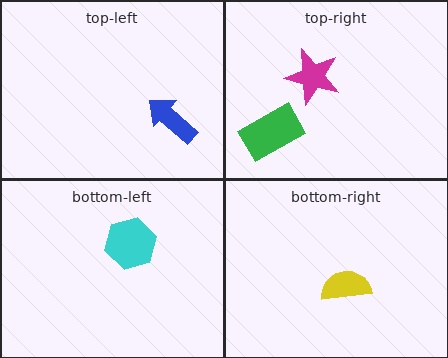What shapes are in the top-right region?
The green rectangle, the magenta star.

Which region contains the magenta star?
The top-right region.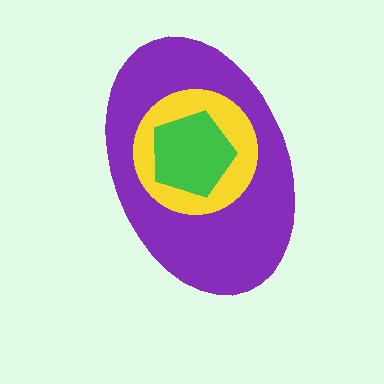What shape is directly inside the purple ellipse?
The yellow circle.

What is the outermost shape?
The purple ellipse.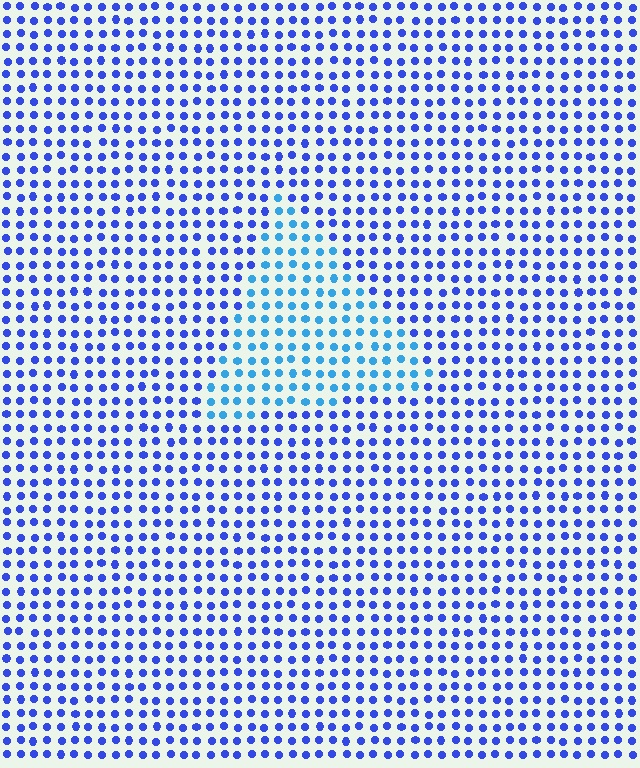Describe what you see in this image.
The image is filled with small blue elements in a uniform arrangement. A triangle-shaped region is visible where the elements are tinted to a slightly different hue, forming a subtle color boundary.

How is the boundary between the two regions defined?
The boundary is defined purely by a slight shift in hue (about 31 degrees). Spacing, size, and orientation are identical on both sides.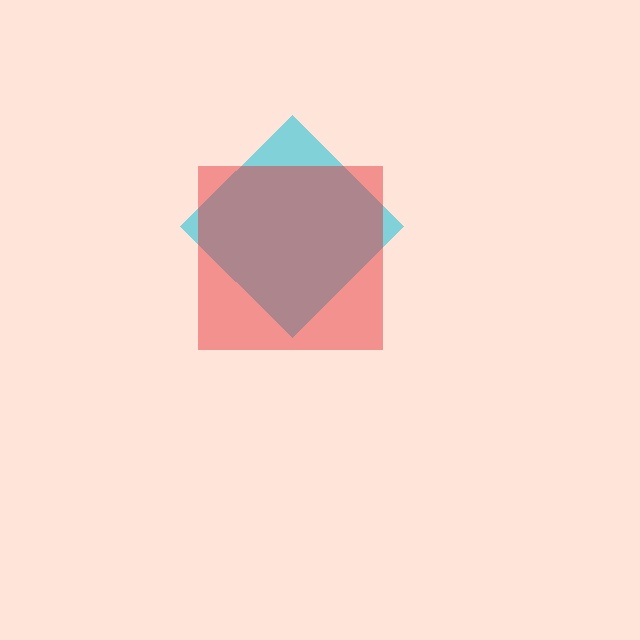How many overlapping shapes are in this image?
There are 2 overlapping shapes in the image.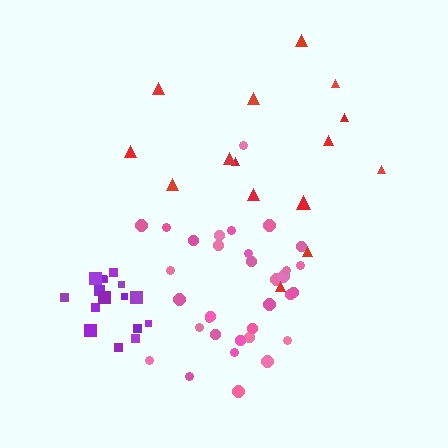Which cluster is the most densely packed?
Purple.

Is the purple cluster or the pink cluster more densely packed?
Purple.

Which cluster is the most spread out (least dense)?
Red.